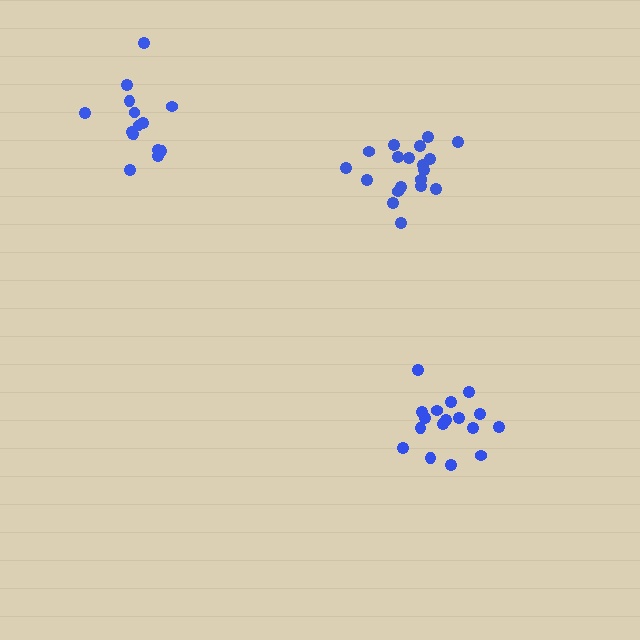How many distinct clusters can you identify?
There are 3 distinct clusters.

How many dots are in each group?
Group 1: 19 dots, Group 2: 15 dots, Group 3: 17 dots (51 total).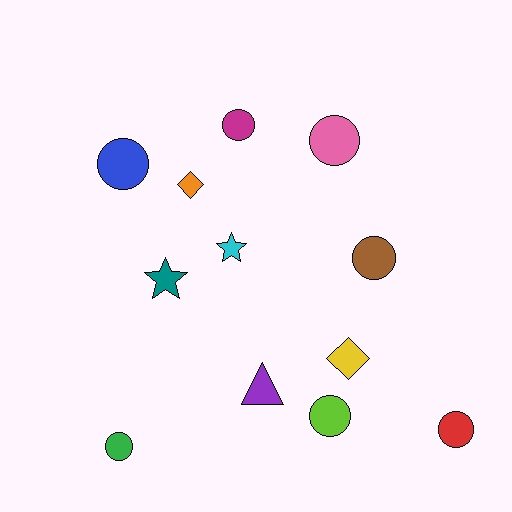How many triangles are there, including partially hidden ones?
There is 1 triangle.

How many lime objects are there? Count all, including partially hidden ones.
There is 1 lime object.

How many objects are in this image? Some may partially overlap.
There are 12 objects.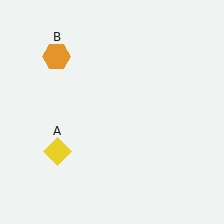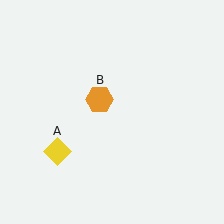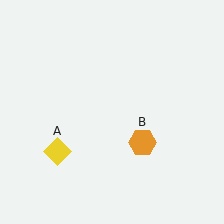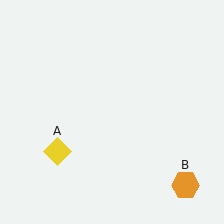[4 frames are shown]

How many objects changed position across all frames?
1 object changed position: orange hexagon (object B).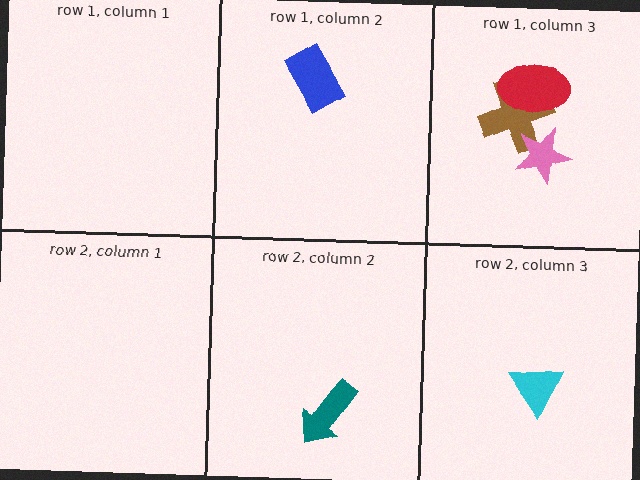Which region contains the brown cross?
The row 1, column 3 region.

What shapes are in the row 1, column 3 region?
The brown cross, the red ellipse, the pink star.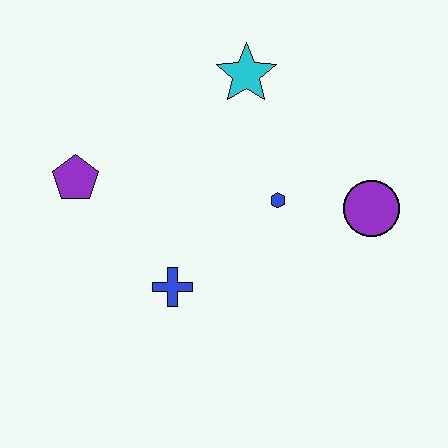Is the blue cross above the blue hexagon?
No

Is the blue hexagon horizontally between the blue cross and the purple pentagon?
No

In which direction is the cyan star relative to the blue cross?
The cyan star is above the blue cross.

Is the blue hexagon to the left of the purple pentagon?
No